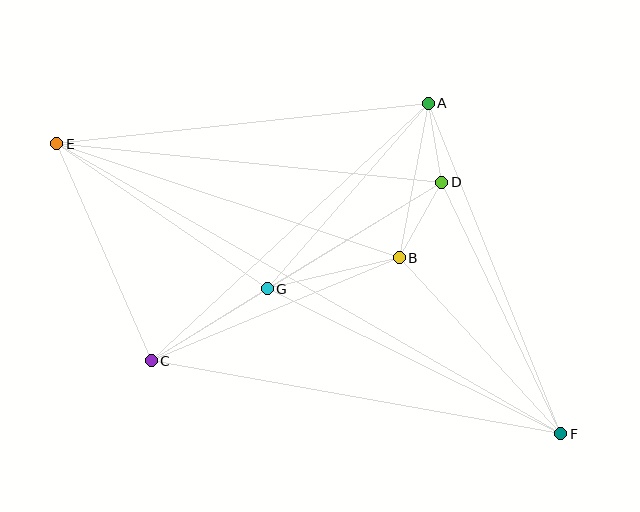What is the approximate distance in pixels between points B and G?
The distance between B and G is approximately 135 pixels.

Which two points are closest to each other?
Points A and D are closest to each other.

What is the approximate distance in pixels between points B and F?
The distance between B and F is approximately 239 pixels.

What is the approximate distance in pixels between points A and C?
The distance between A and C is approximately 378 pixels.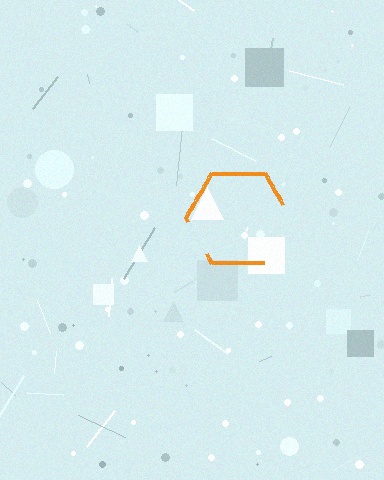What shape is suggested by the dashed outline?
The dashed outline suggests a hexagon.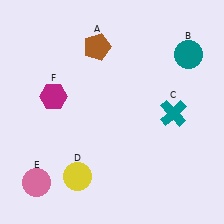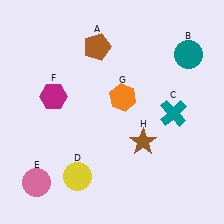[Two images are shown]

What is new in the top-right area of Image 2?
An orange hexagon (G) was added in the top-right area of Image 2.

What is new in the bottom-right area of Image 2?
A brown star (H) was added in the bottom-right area of Image 2.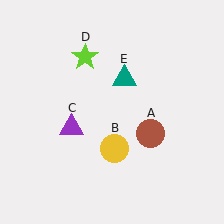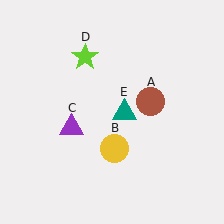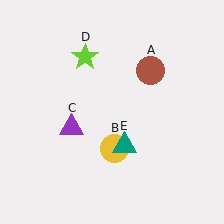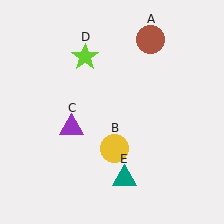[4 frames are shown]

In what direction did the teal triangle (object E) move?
The teal triangle (object E) moved down.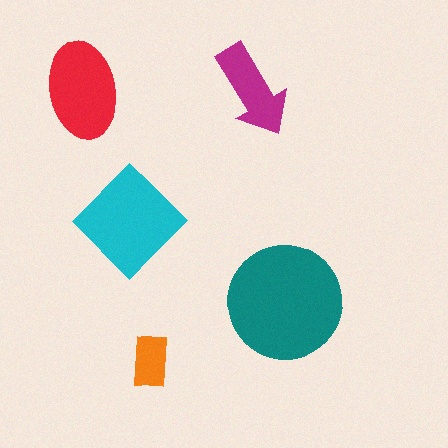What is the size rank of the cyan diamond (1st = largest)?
2nd.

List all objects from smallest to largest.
The orange rectangle, the magenta arrow, the red ellipse, the cyan diamond, the teal circle.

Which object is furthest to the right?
The teal circle is rightmost.